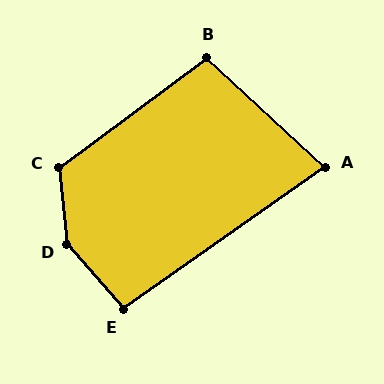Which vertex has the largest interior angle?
D, at approximately 145 degrees.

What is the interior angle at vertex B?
Approximately 100 degrees (obtuse).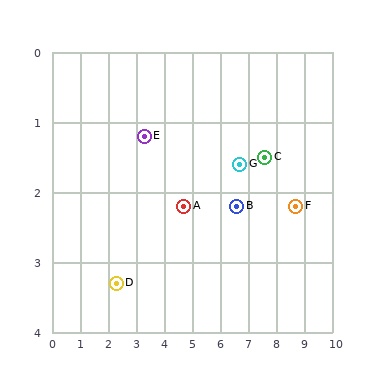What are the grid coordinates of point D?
Point D is at approximately (2.3, 3.3).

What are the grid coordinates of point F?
Point F is at approximately (8.7, 2.2).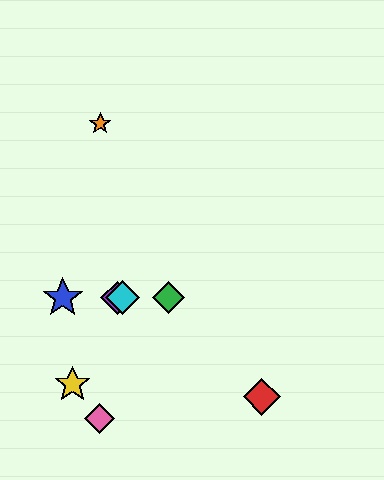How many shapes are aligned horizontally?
4 shapes (the blue star, the green diamond, the purple diamond, the cyan diamond) are aligned horizontally.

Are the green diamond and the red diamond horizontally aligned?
No, the green diamond is at y≈298 and the red diamond is at y≈397.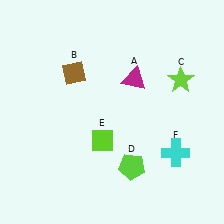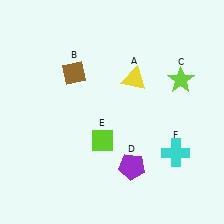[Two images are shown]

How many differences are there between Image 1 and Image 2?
There are 2 differences between the two images.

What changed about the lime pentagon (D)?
In Image 1, D is lime. In Image 2, it changed to purple.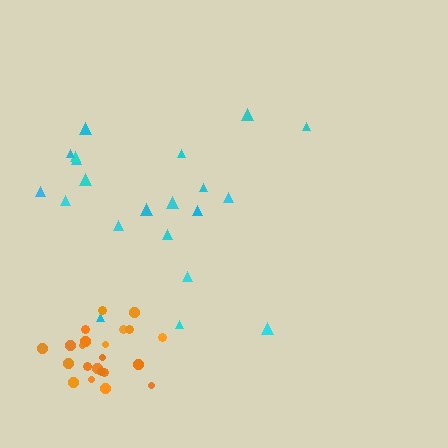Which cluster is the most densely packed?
Orange.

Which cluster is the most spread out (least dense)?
Cyan.